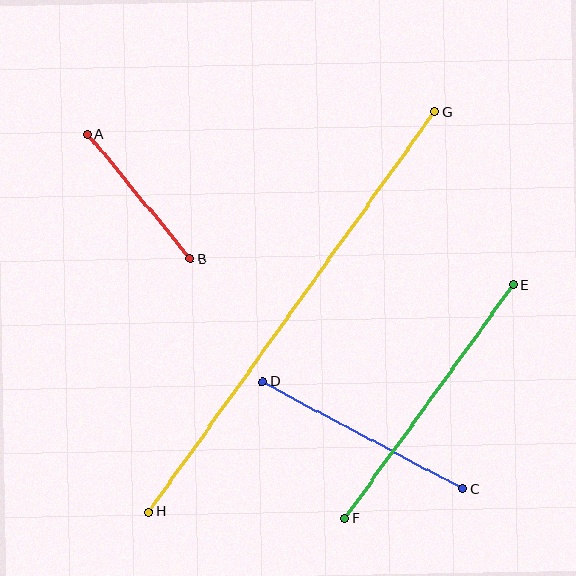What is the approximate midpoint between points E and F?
The midpoint is at approximately (429, 401) pixels.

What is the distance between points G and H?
The distance is approximately 491 pixels.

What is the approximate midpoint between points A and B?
The midpoint is at approximately (139, 196) pixels.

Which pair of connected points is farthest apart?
Points G and H are farthest apart.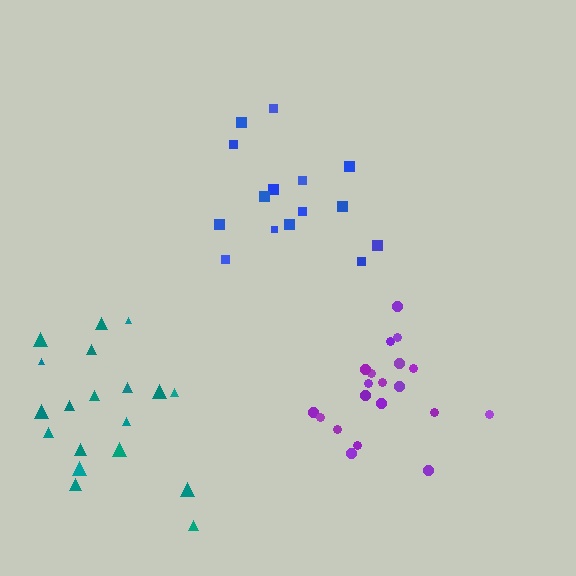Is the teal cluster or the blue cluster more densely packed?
Teal.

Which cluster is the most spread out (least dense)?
Blue.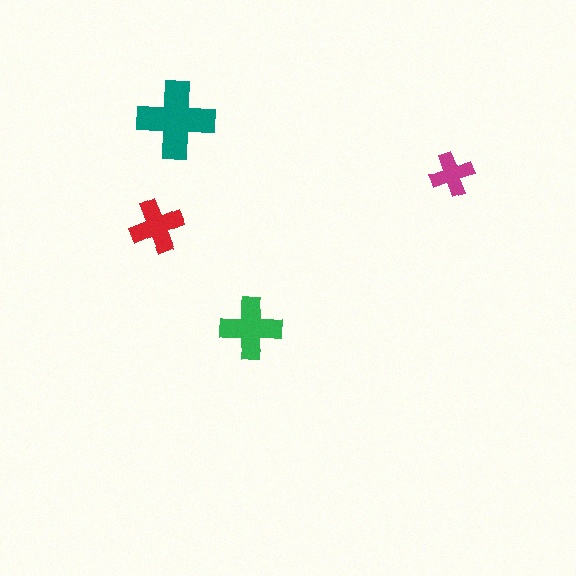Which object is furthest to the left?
The red cross is leftmost.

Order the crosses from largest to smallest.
the teal one, the green one, the red one, the magenta one.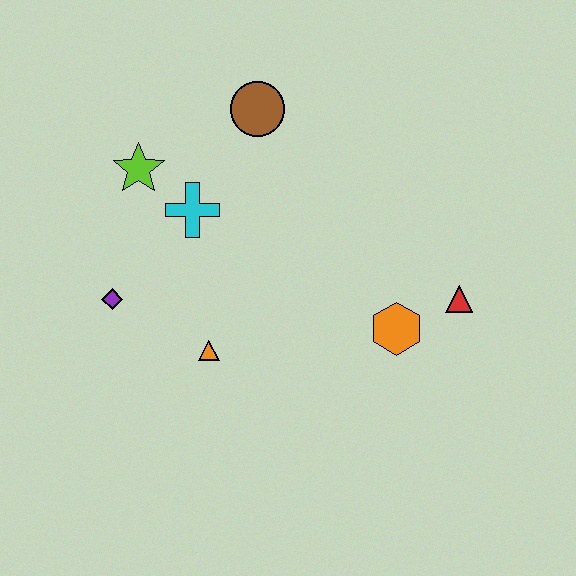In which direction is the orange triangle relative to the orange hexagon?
The orange triangle is to the left of the orange hexagon.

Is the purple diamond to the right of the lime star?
No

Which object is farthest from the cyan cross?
The red triangle is farthest from the cyan cross.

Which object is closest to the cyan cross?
The lime star is closest to the cyan cross.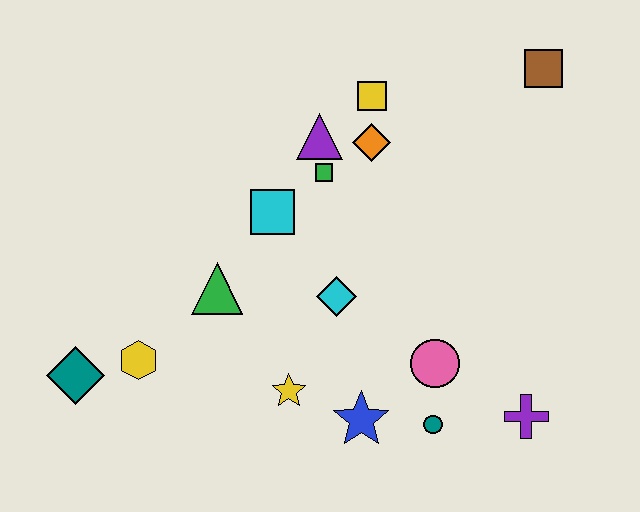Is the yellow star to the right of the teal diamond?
Yes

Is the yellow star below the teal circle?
No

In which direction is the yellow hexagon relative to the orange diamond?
The yellow hexagon is to the left of the orange diamond.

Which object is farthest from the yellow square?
The teal diamond is farthest from the yellow square.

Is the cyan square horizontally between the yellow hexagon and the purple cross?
Yes